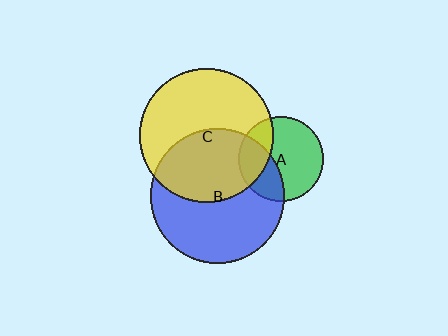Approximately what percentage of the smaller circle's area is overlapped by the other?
Approximately 30%.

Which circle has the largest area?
Circle B (blue).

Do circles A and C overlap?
Yes.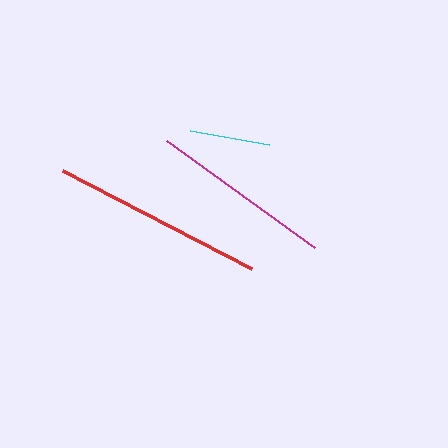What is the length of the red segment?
The red segment is approximately 213 pixels long.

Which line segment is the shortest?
The cyan line is the shortest at approximately 80 pixels.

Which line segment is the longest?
The red line is the longest at approximately 213 pixels.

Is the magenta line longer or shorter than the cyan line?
The magenta line is longer than the cyan line.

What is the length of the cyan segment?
The cyan segment is approximately 80 pixels long.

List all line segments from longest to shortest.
From longest to shortest: red, magenta, cyan.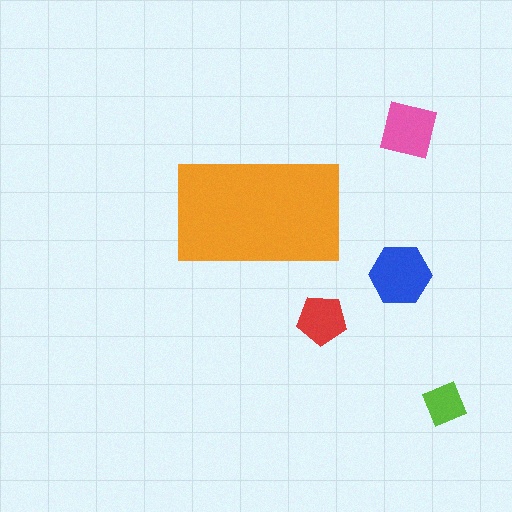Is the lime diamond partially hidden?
No, the lime diamond is fully visible.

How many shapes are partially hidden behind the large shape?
0 shapes are partially hidden.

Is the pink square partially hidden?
No, the pink square is fully visible.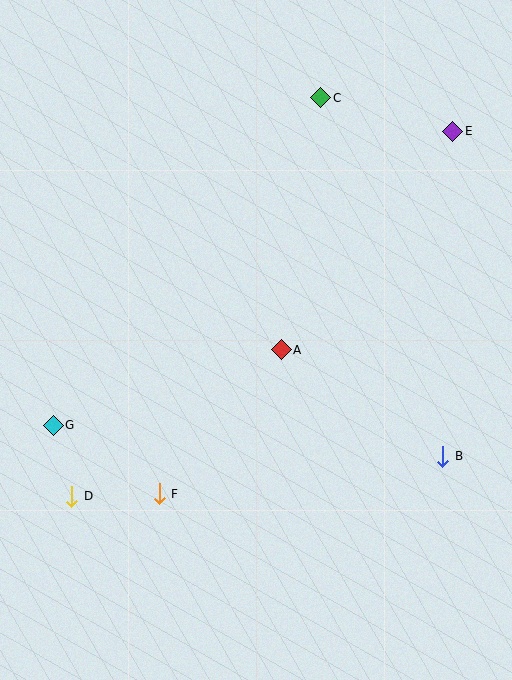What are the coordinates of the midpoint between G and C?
The midpoint between G and C is at (187, 261).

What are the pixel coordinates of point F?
Point F is at (159, 494).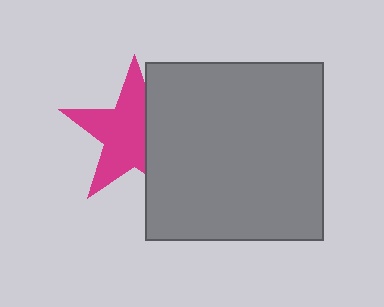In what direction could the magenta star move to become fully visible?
The magenta star could move left. That would shift it out from behind the gray square entirely.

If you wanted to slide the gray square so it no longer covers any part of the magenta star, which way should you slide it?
Slide it right — that is the most direct way to separate the two shapes.